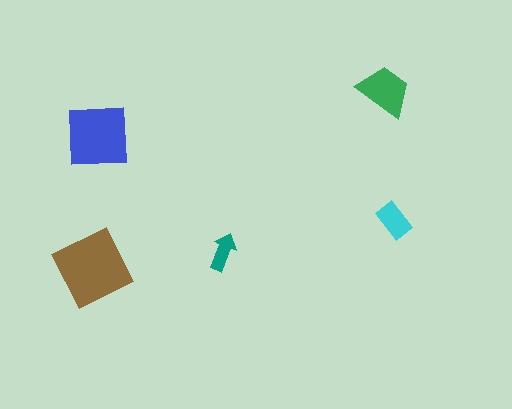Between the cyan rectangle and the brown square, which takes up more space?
The brown square.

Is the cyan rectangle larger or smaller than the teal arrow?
Larger.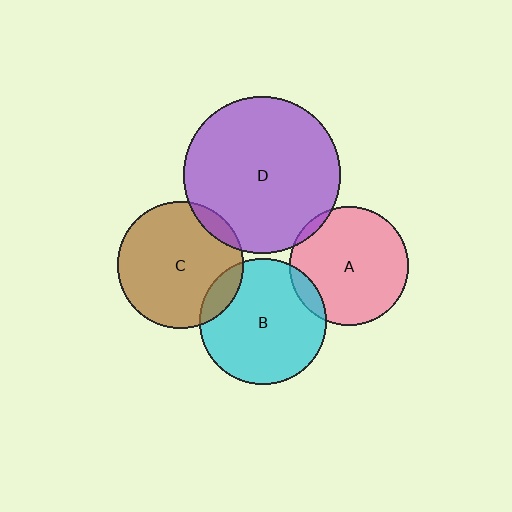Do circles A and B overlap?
Yes.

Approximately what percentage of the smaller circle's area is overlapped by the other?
Approximately 10%.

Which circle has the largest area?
Circle D (purple).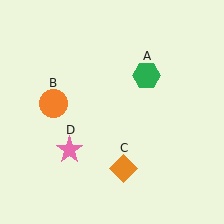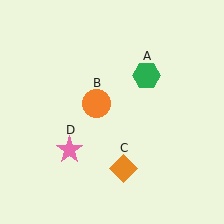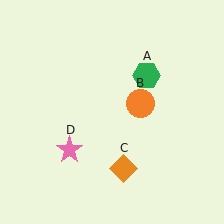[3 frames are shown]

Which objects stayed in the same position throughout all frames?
Green hexagon (object A) and orange diamond (object C) and pink star (object D) remained stationary.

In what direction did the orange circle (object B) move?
The orange circle (object B) moved right.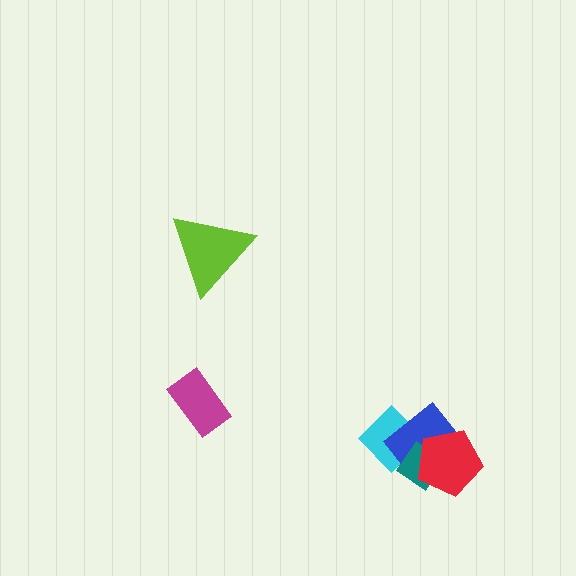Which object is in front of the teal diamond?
The red pentagon is in front of the teal diamond.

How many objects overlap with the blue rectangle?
3 objects overlap with the blue rectangle.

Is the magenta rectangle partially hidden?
No, no other shape covers it.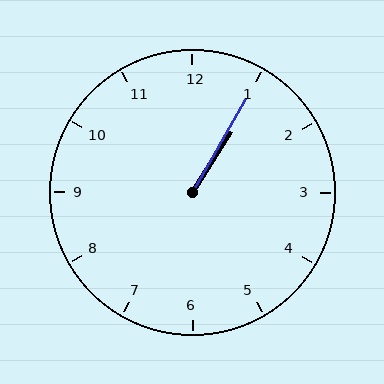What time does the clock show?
1:05.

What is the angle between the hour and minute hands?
Approximately 2 degrees.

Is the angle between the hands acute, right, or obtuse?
It is acute.